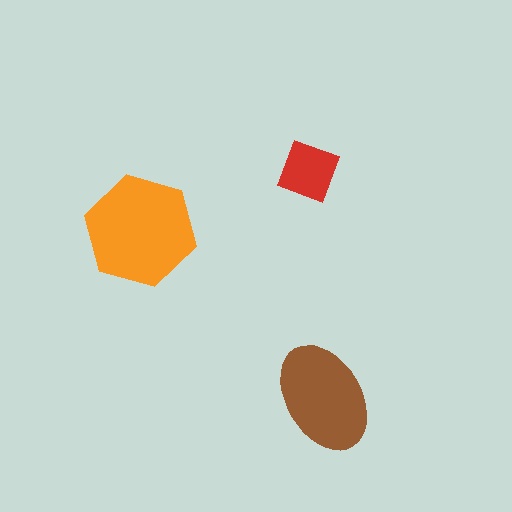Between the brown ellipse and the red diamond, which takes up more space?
The brown ellipse.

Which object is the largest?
The orange hexagon.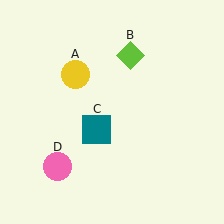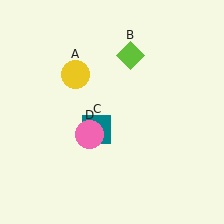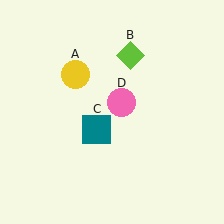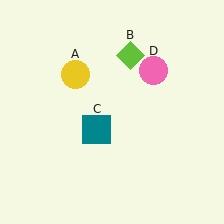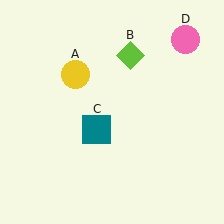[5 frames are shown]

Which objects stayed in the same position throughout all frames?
Yellow circle (object A) and lime diamond (object B) and teal square (object C) remained stationary.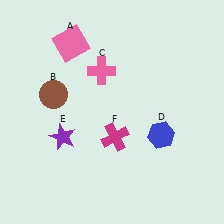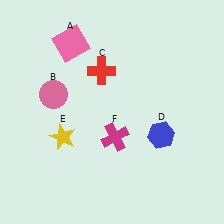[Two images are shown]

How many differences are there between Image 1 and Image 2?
There are 3 differences between the two images.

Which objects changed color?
B changed from brown to pink. C changed from pink to red. E changed from purple to yellow.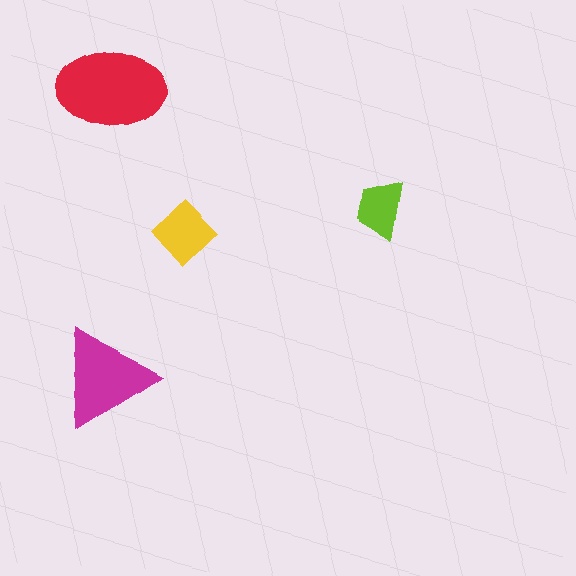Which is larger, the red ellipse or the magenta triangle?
The red ellipse.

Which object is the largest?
The red ellipse.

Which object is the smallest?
The lime trapezoid.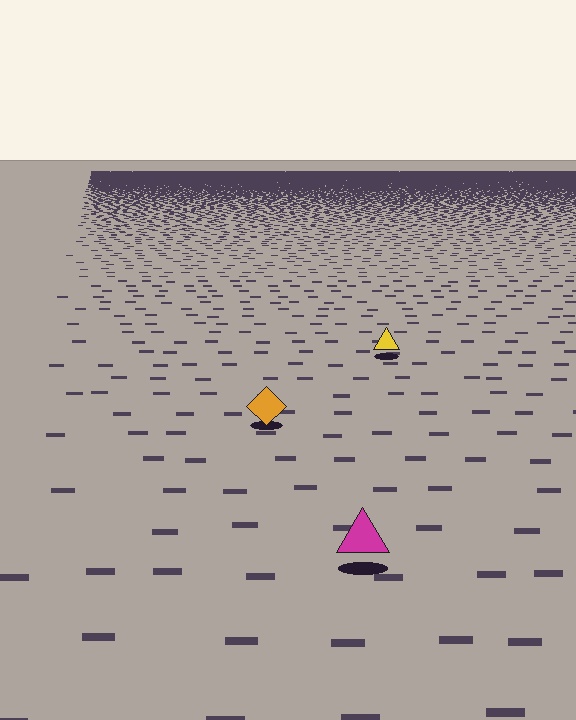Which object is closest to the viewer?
The magenta triangle is closest. The texture marks near it are larger and more spread out.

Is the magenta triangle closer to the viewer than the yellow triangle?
Yes. The magenta triangle is closer — you can tell from the texture gradient: the ground texture is coarser near it.